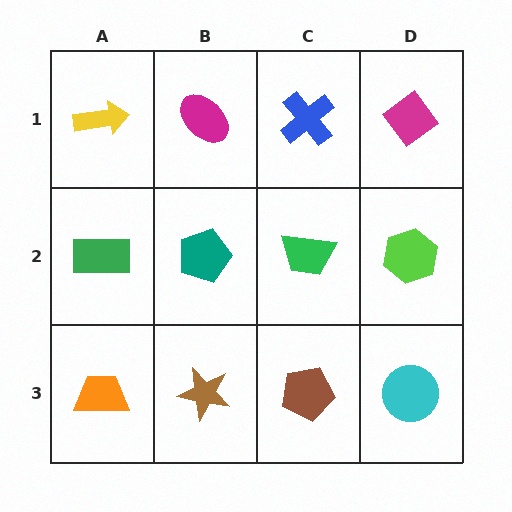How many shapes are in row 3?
4 shapes.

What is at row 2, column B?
A teal pentagon.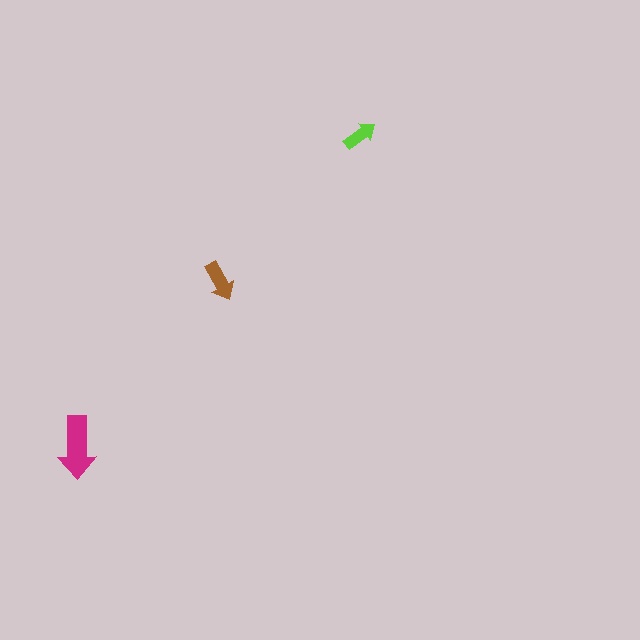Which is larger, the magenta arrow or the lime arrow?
The magenta one.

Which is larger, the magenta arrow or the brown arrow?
The magenta one.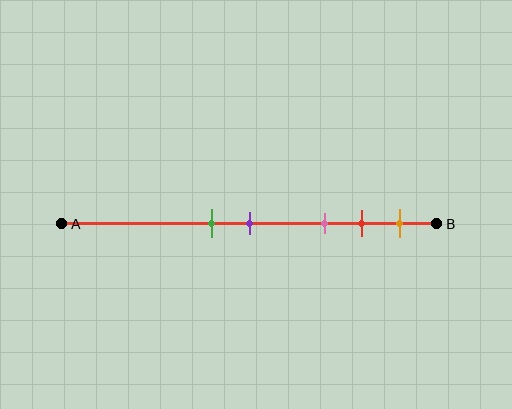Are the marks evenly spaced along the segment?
No, the marks are not evenly spaced.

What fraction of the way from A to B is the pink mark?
The pink mark is approximately 70% (0.7) of the way from A to B.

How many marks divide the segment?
There are 5 marks dividing the segment.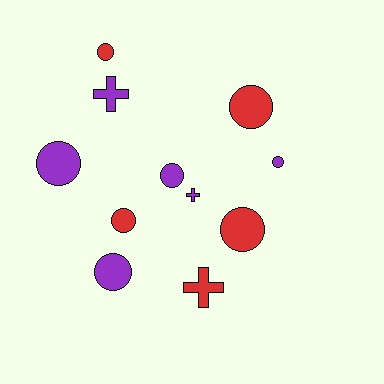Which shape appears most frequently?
Circle, with 8 objects.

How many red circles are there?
There are 4 red circles.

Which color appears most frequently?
Purple, with 6 objects.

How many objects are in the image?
There are 11 objects.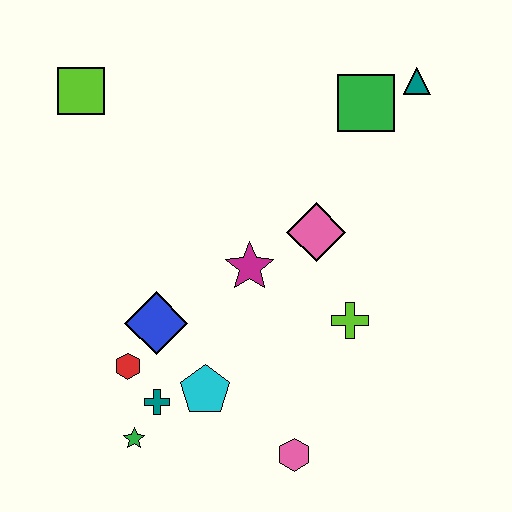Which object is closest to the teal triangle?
The green square is closest to the teal triangle.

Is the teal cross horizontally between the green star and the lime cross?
Yes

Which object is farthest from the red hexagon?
The teal triangle is farthest from the red hexagon.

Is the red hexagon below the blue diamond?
Yes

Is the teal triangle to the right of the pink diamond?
Yes